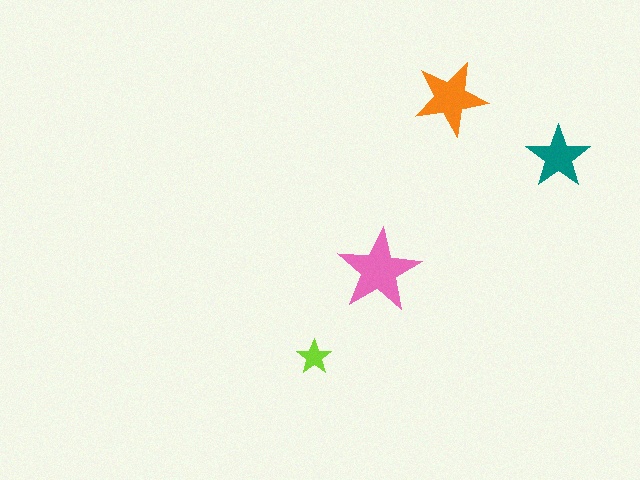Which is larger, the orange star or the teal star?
The orange one.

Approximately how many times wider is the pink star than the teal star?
About 1.5 times wider.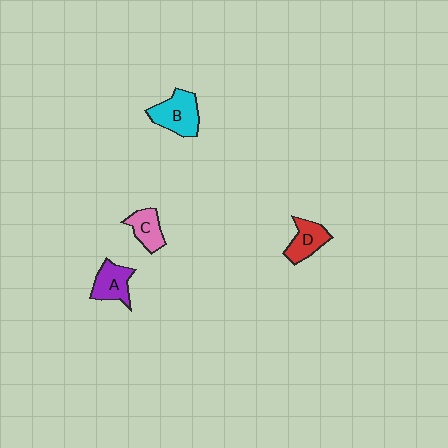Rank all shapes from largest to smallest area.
From largest to smallest: B (cyan), A (purple), D (red), C (pink).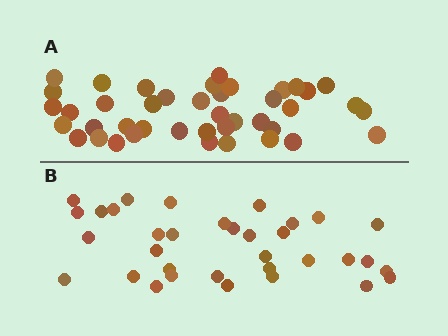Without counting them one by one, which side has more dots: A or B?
Region A (the top region) has more dots.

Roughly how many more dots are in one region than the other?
Region A has roughly 8 or so more dots than region B.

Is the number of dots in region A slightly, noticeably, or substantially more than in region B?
Region A has only slightly more — the two regions are fairly close. The ratio is roughly 1.2 to 1.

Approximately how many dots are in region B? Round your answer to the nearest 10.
About 30 dots. (The exact count is 34, which rounds to 30.)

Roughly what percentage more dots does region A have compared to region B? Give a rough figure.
About 25% more.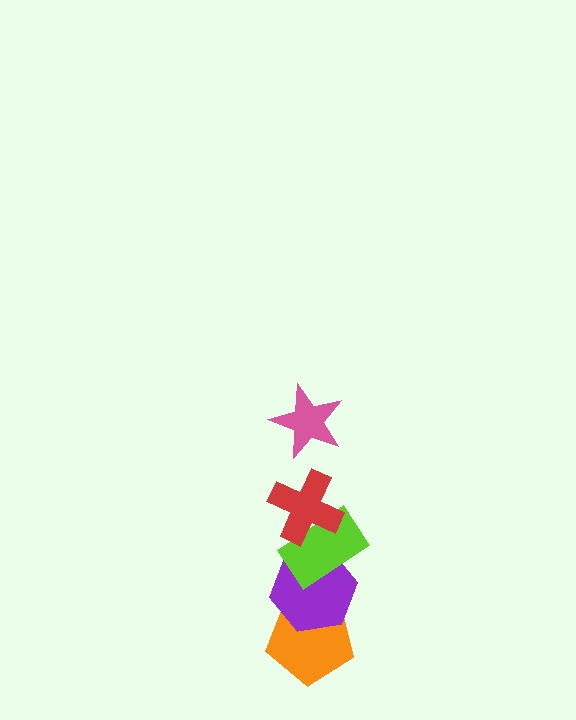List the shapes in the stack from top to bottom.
From top to bottom: the pink star, the red cross, the lime rectangle, the purple hexagon, the orange pentagon.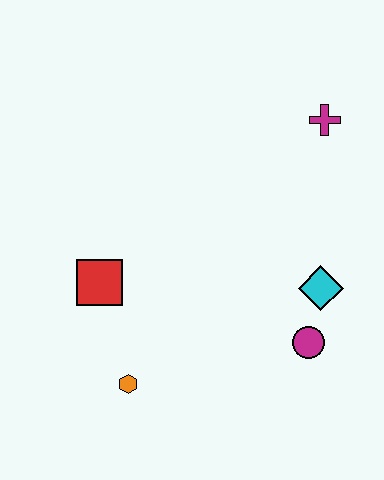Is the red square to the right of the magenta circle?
No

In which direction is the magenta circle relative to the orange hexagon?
The magenta circle is to the right of the orange hexagon.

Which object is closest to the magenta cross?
The cyan diamond is closest to the magenta cross.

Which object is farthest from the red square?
The magenta cross is farthest from the red square.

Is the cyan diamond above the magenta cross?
No